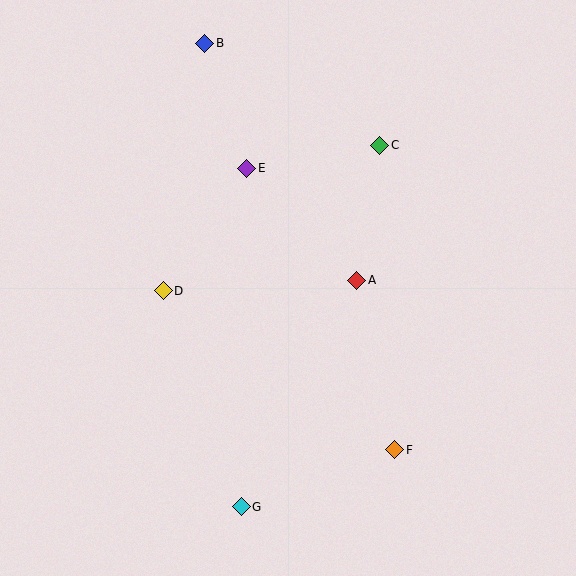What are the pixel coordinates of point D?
Point D is at (163, 291).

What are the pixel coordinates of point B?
Point B is at (205, 43).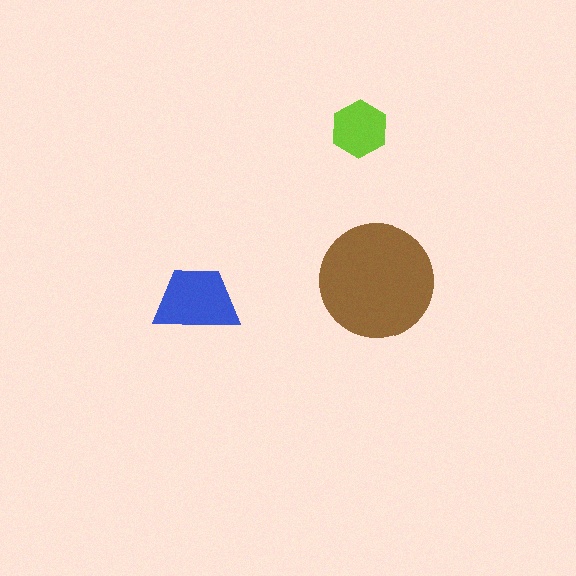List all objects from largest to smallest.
The brown circle, the blue trapezoid, the lime hexagon.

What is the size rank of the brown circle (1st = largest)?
1st.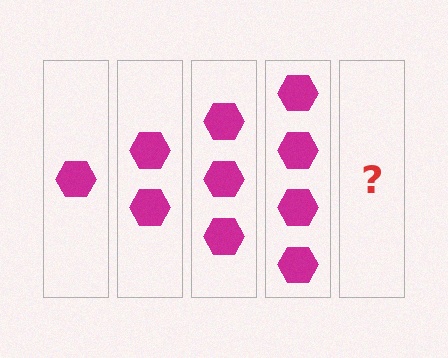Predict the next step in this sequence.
The next step is 5 hexagons.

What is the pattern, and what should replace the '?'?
The pattern is that each step adds one more hexagon. The '?' should be 5 hexagons.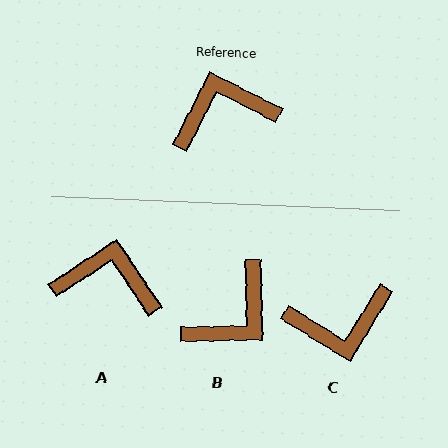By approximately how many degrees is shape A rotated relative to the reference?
Approximately 30 degrees clockwise.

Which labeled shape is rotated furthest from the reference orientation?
C, about 176 degrees away.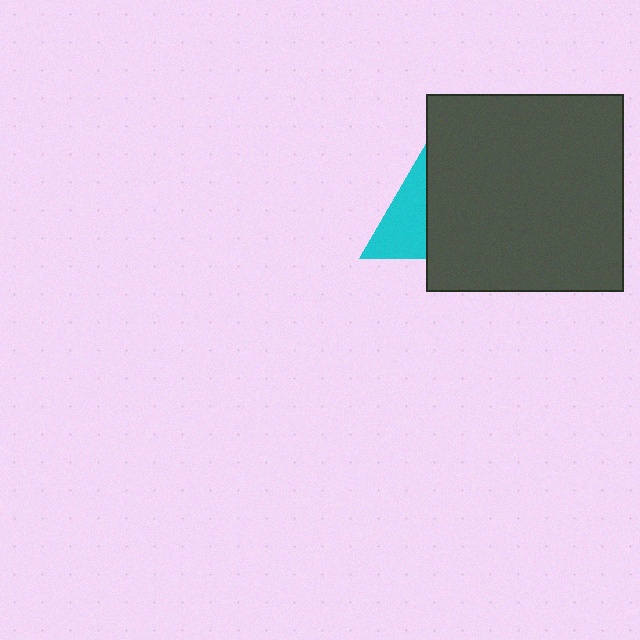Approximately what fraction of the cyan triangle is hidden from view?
Roughly 53% of the cyan triangle is hidden behind the dark gray square.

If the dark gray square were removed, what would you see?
You would see the complete cyan triangle.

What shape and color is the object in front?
The object in front is a dark gray square.